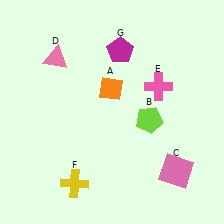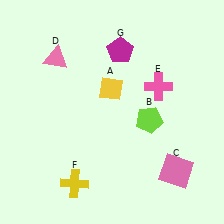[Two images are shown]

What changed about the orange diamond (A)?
In Image 1, A is orange. In Image 2, it changed to yellow.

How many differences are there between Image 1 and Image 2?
There is 1 difference between the two images.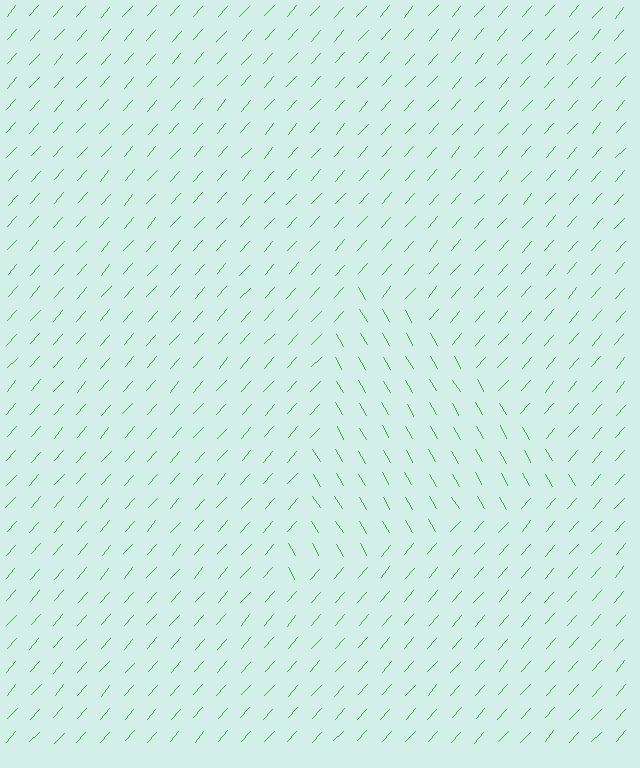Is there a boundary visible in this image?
Yes, there is a texture boundary formed by a change in line orientation.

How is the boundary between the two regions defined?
The boundary is defined purely by a change in line orientation (approximately 72 degrees difference). All lines are the same color and thickness.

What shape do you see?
I see a triangle.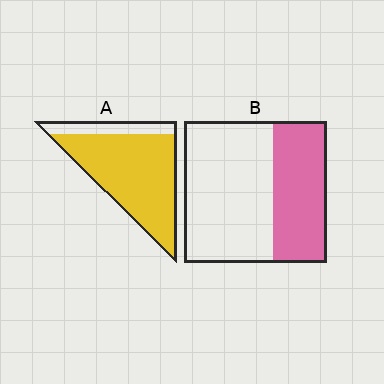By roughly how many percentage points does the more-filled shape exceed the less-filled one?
By roughly 45 percentage points (A over B).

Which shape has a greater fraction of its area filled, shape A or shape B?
Shape A.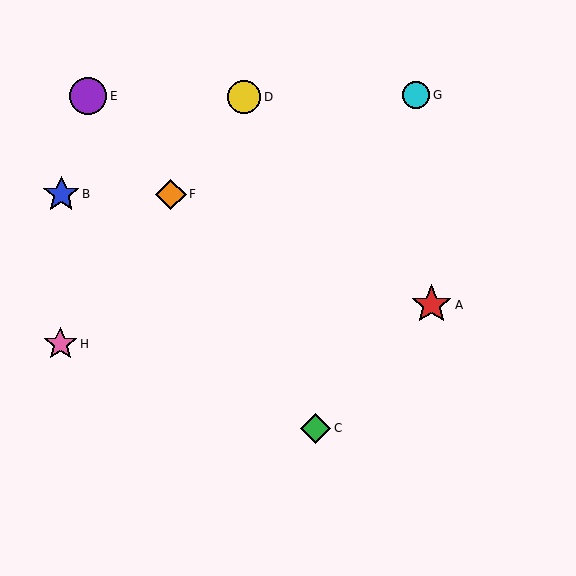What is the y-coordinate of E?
Object E is at y≈96.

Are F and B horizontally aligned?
Yes, both are at y≈194.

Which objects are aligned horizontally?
Objects B, F are aligned horizontally.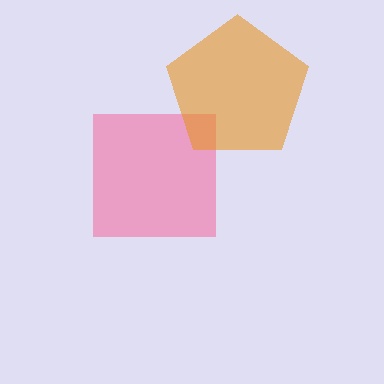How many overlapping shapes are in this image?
There are 2 overlapping shapes in the image.